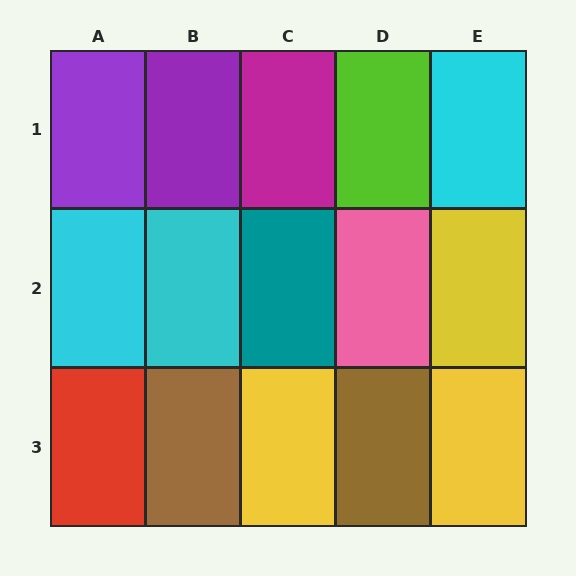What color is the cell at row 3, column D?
Brown.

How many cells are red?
1 cell is red.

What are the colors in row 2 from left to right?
Cyan, cyan, teal, pink, yellow.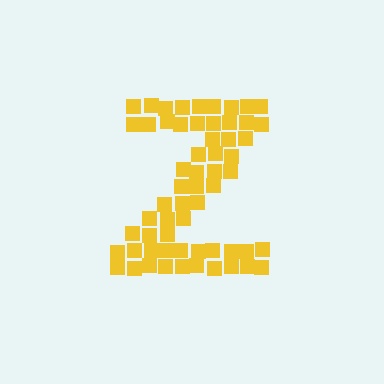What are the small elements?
The small elements are squares.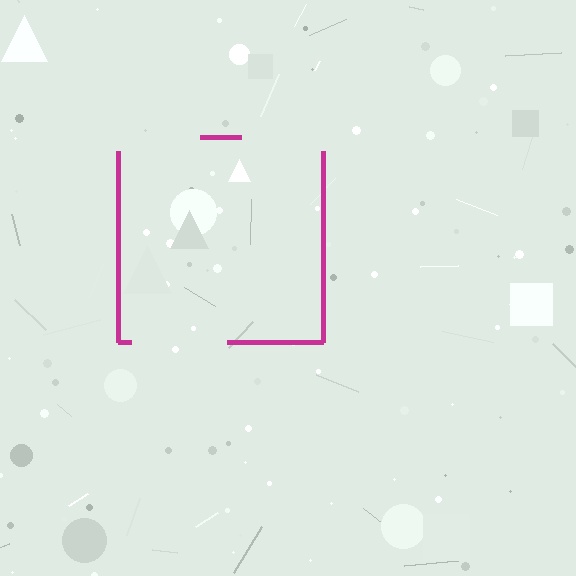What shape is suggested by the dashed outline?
The dashed outline suggests a square.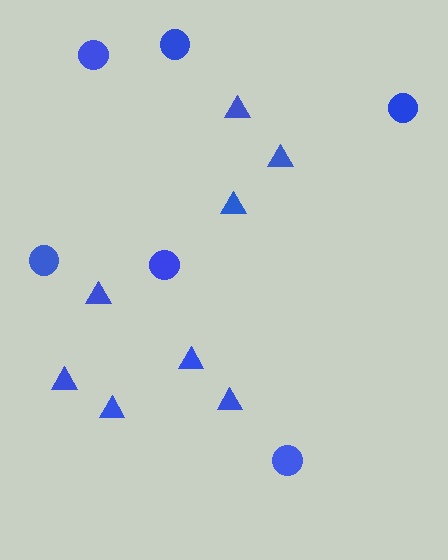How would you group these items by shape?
There are 2 groups: one group of triangles (8) and one group of circles (6).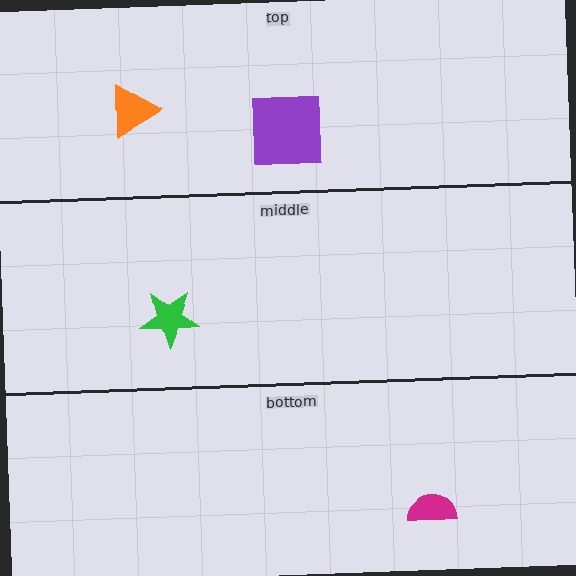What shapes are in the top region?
The purple square, the orange triangle.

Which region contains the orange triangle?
The top region.